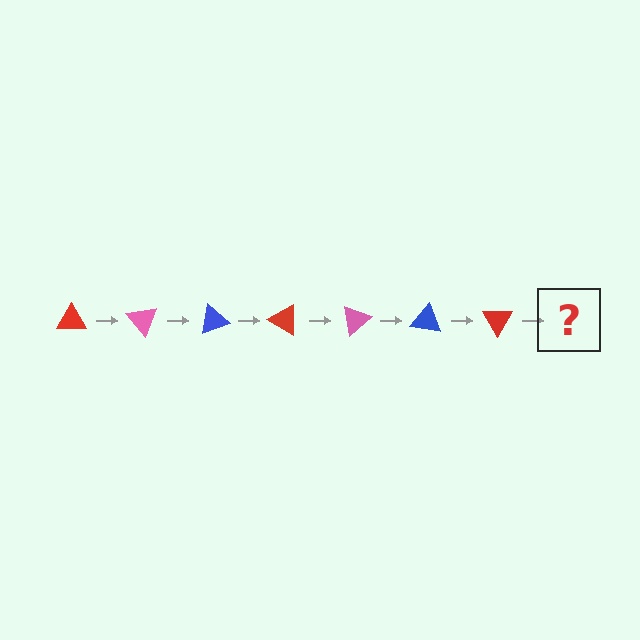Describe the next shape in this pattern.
It should be a pink triangle, rotated 350 degrees from the start.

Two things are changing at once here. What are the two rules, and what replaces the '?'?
The two rules are that it rotates 50 degrees each step and the color cycles through red, pink, and blue. The '?' should be a pink triangle, rotated 350 degrees from the start.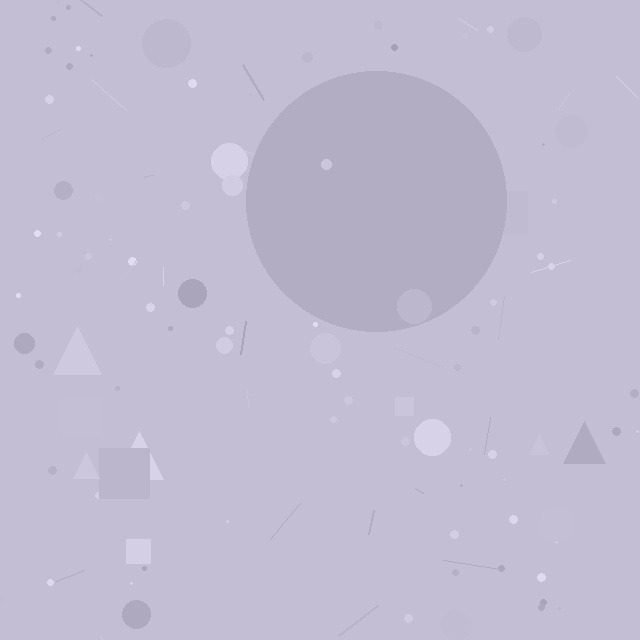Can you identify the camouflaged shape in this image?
The camouflaged shape is a circle.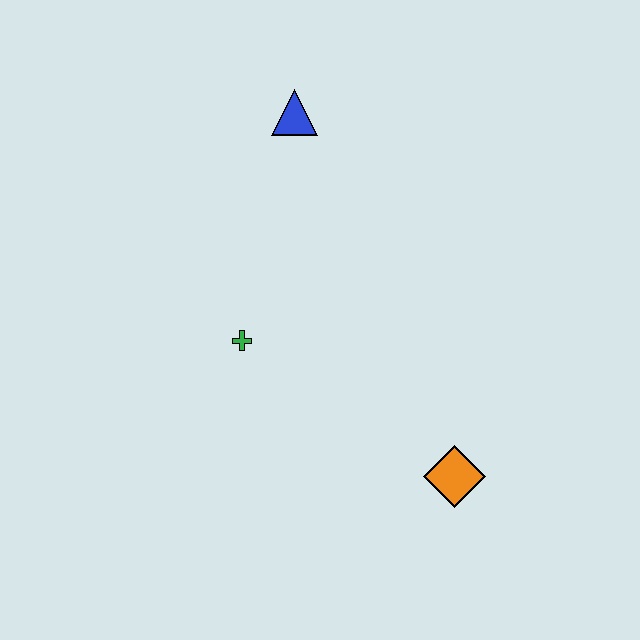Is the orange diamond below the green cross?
Yes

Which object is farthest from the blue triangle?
The orange diamond is farthest from the blue triangle.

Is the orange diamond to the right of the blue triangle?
Yes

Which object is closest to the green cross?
The blue triangle is closest to the green cross.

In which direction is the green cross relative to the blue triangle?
The green cross is below the blue triangle.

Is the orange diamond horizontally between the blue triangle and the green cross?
No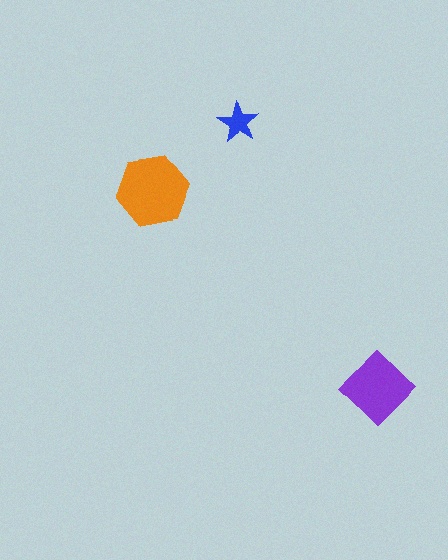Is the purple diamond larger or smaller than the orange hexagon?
Smaller.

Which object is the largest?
The orange hexagon.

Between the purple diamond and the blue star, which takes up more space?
The purple diamond.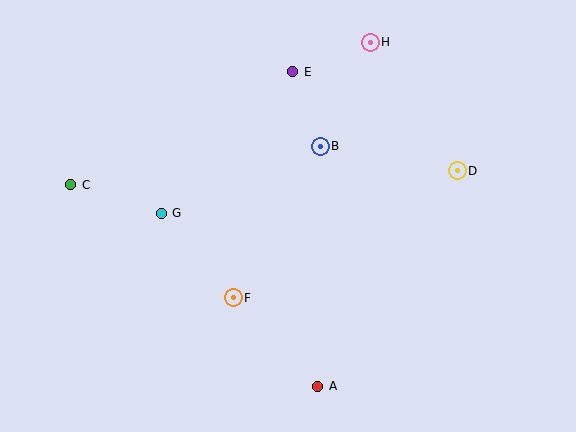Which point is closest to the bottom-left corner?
Point C is closest to the bottom-left corner.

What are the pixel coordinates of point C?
Point C is at (71, 185).